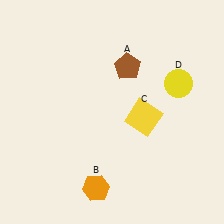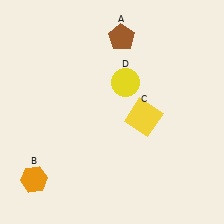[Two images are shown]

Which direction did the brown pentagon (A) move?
The brown pentagon (A) moved up.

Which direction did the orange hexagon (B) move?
The orange hexagon (B) moved left.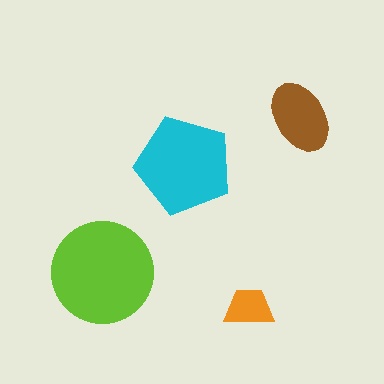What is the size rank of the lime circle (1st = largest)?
1st.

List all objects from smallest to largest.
The orange trapezoid, the brown ellipse, the cyan pentagon, the lime circle.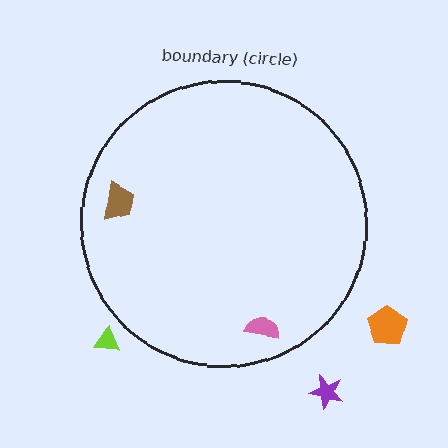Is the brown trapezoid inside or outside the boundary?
Inside.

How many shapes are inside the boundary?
2 inside, 3 outside.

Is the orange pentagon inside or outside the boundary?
Outside.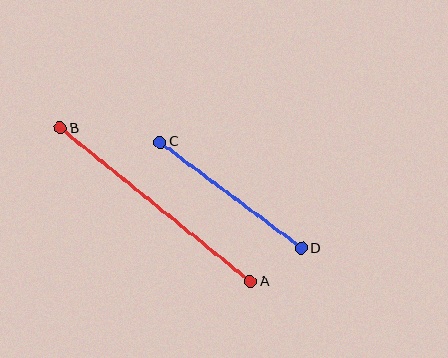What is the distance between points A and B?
The distance is approximately 244 pixels.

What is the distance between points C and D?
The distance is approximately 177 pixels.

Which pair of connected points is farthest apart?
Points A and B are farthest apart.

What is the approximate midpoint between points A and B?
The midpoint is at approximately (155, 205) pixels.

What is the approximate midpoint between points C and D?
The midpoint is at approximately (231, 195) pixels.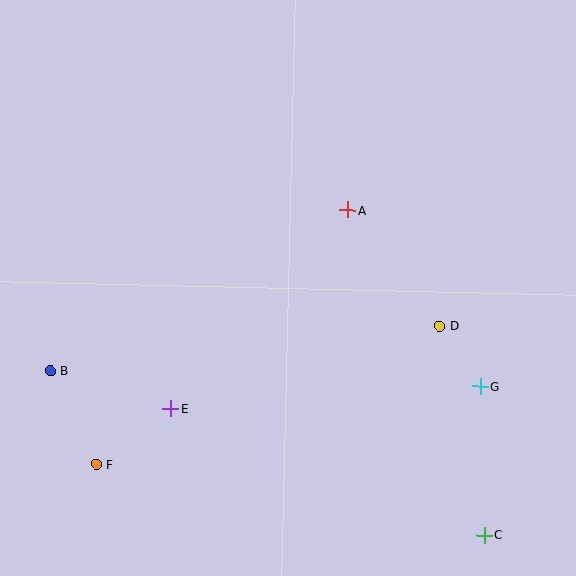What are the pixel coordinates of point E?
Point E is at (171, 409).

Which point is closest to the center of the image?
Point A at (348, 210) is closest to the center.